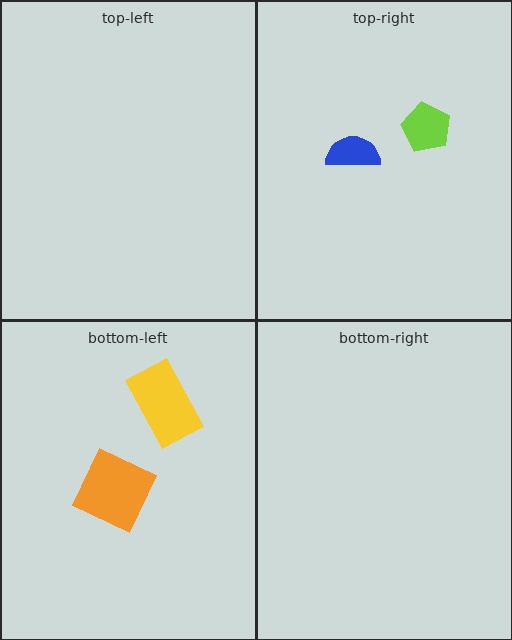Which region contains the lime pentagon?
The top-right region.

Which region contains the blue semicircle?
The top-right region.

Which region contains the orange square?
The bottom-left region.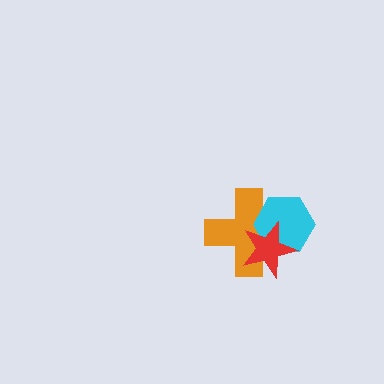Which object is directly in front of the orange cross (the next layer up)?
The cyan hexagon is directly in front of the orange cross.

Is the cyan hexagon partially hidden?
Yes, it is partially covered by another shape.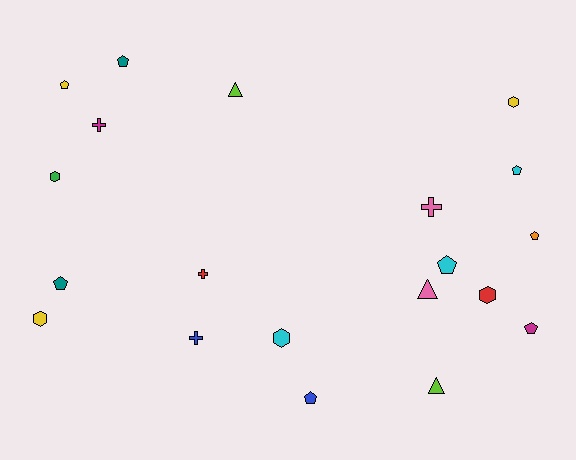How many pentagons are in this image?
There are 8 pentagons.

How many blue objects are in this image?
There are 2 blue objects.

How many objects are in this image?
There are 20 objects.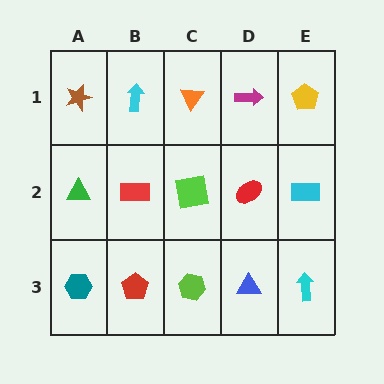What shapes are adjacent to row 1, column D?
A red ellipse (row 2, column D), an orange triangle (row 1, column C), a yellow pentagon (row 1, column E).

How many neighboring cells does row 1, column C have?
3.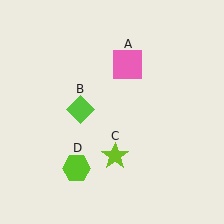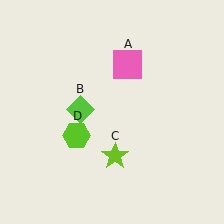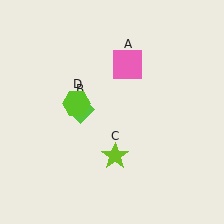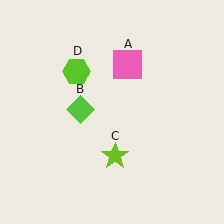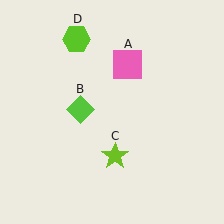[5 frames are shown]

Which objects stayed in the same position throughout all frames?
Pink square (object A) and lime diamond (object B) and lime star (object C) remained stationary.